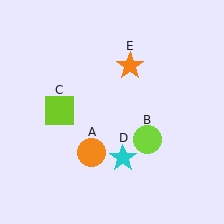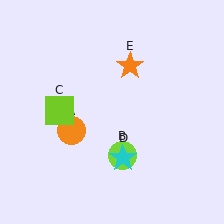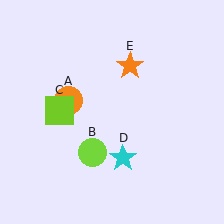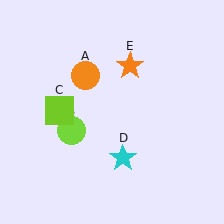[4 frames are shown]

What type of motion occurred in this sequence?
The orange circle (object A), lime circle (object B) rotated clockwise around the center of the scene.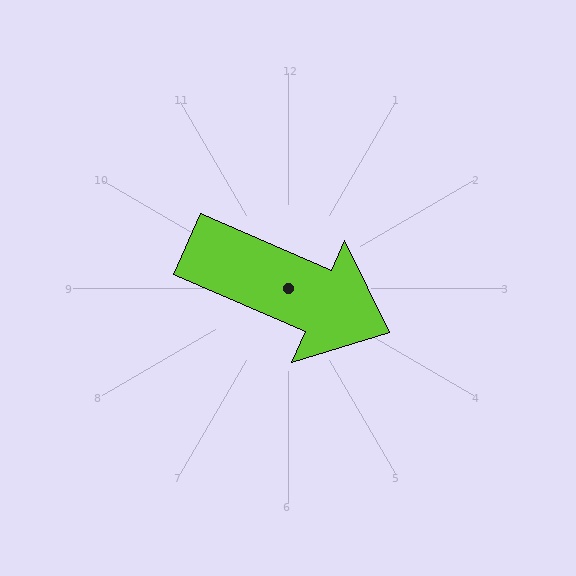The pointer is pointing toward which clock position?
Roughly 4 o'clock.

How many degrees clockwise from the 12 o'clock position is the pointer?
Approximately 114 degrees.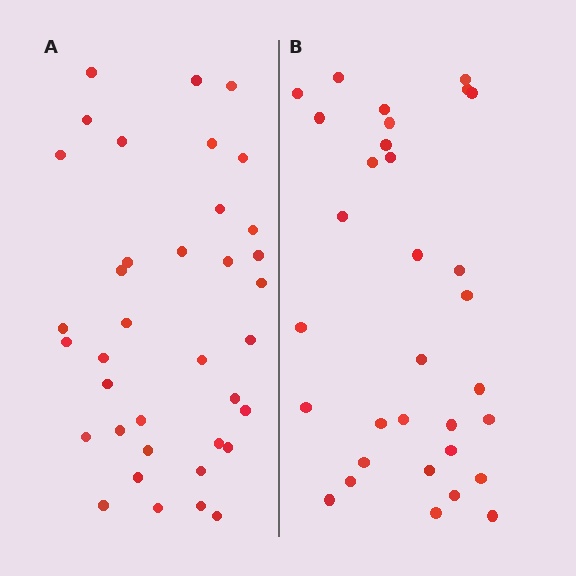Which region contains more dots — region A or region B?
Region A (the left region) has more dots.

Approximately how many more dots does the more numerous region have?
Region A has about 5 more dots than region B.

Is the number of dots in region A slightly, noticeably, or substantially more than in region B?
Region A has only slightly more — the two regions are fairly close. The ratio is roughly 1.2 to 1.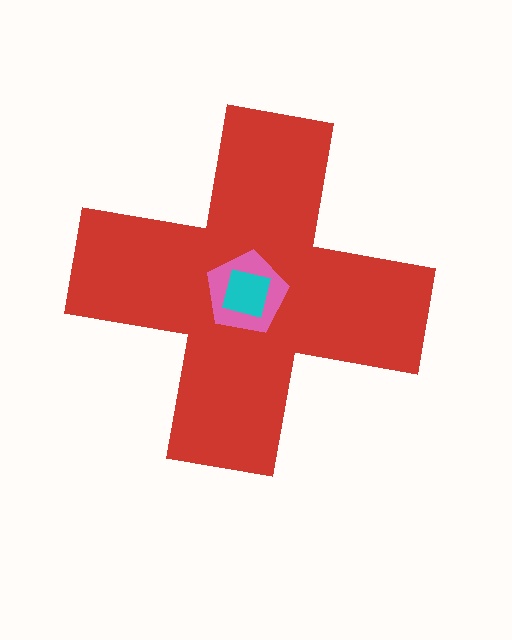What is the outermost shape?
The red cross.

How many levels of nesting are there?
3.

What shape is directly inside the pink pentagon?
The cyan square.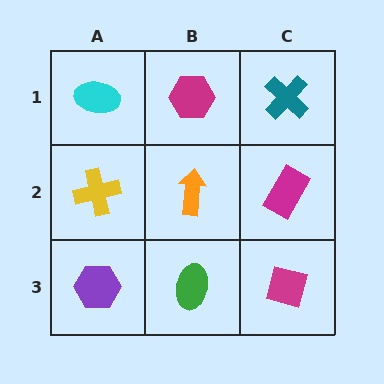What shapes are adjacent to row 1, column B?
An orange arrow (row 2, column B), a cyan ellipse (row 1, column A), a teal cross (row 1, column C).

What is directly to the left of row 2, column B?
A yellow cross.